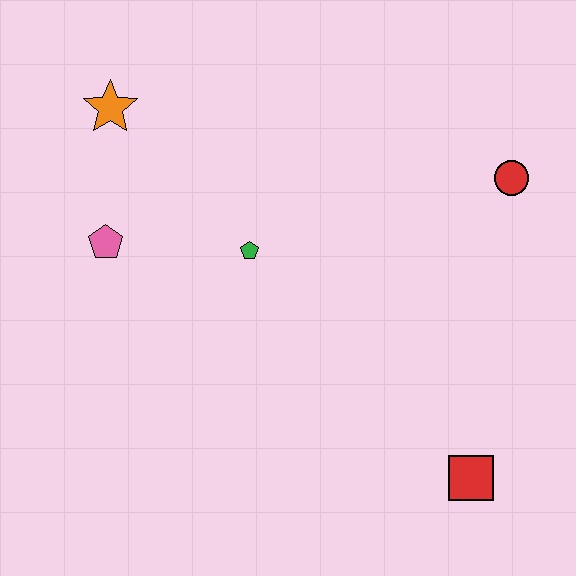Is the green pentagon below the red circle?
Yes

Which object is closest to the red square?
The red circle is closest to the red square.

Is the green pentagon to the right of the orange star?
Yes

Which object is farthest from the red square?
The orange star is farthest from the red square.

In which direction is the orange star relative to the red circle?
The orange star is to the left of the red circle.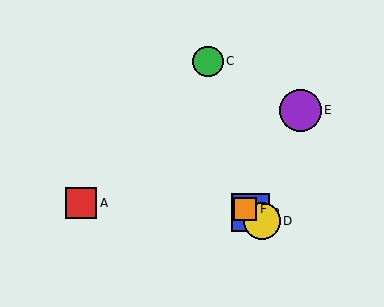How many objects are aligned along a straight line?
3 objects (B, D, F) are aligned along a straight line.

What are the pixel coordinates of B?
Object B is at (250, 213).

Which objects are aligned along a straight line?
Objects B, D, F are aligned along a straight line.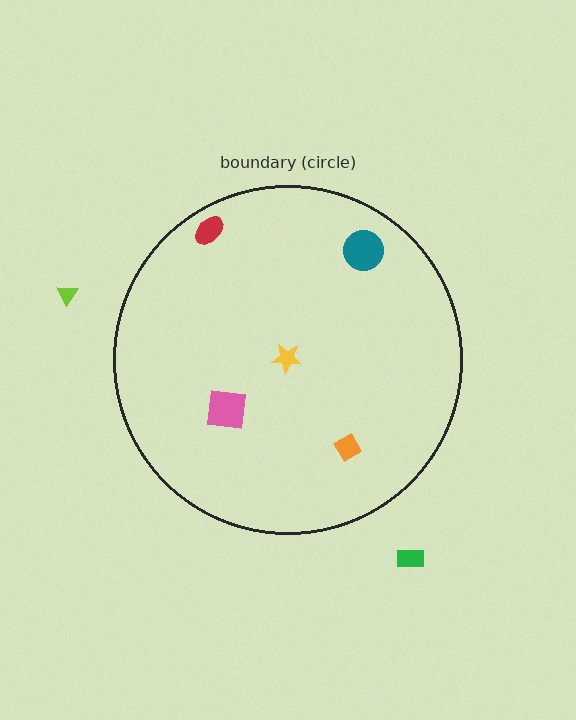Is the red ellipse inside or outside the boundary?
Inside.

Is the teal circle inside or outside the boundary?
Inside.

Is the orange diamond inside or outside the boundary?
Inside.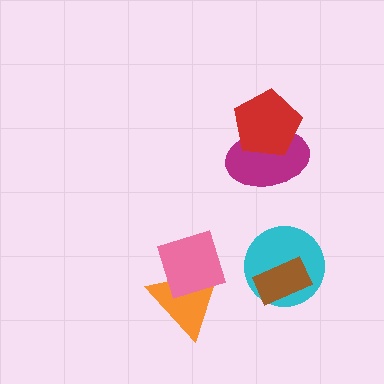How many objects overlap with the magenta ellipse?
1 object overlaps with the magenta ellipse.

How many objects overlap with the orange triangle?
1 object overlaps with the orange triangle.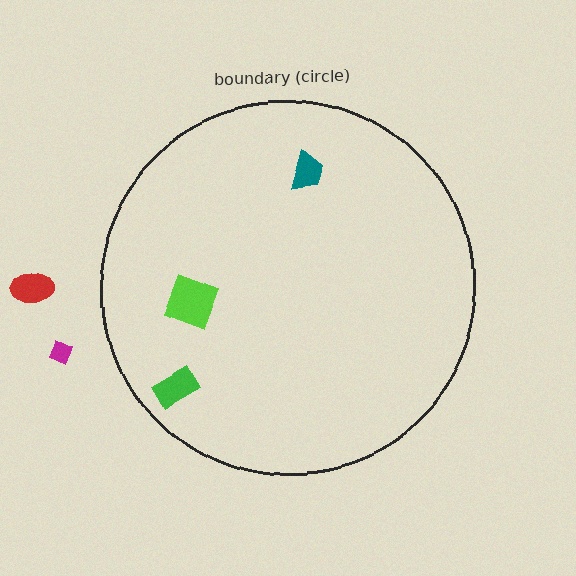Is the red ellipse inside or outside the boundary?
Outside.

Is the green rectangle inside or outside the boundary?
Inside.